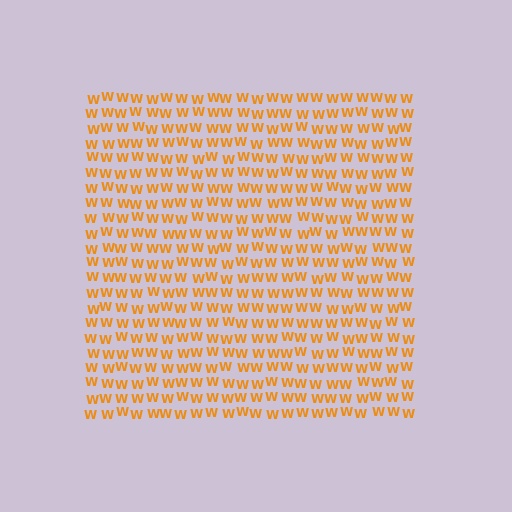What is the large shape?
The large shape is a square.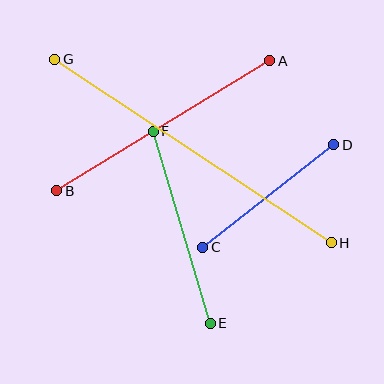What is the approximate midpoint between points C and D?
The midpoint is at approximately (268, 196) pixels.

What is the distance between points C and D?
The distance is approximately 166 pixels.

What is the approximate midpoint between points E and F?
The midpoint is at approximately (182, 227) pixels.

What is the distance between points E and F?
The distance is approximately 200 pixels.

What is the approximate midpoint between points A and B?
The midpoint is at approximately (163, 126) pixels.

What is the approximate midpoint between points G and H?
The midpoint is at approximately (193, 151) pixels.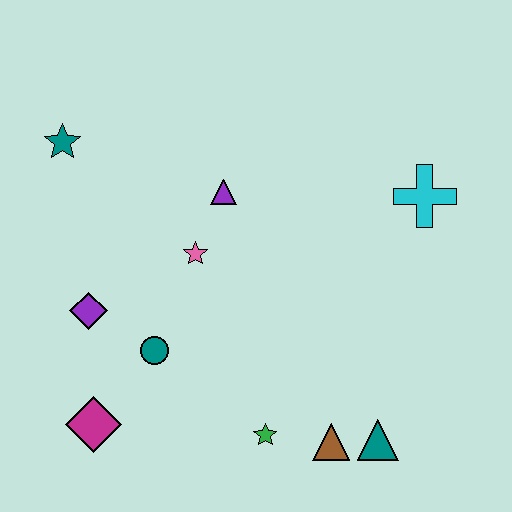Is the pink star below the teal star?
Yes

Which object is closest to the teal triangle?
The brown triangle is closest to the teal triangle.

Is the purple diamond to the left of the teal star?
No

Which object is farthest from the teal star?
The teal triangle is farthest from the teal star.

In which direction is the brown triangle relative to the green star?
The brown triangle is to the right of the green star.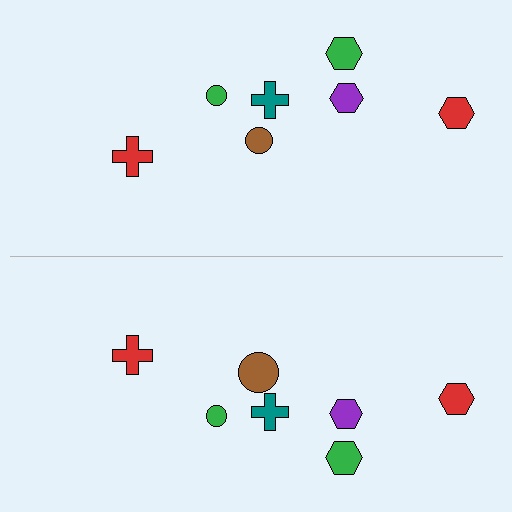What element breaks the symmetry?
The brown circle on the bottom side has a different size than its mirror counterpart.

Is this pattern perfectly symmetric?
No, the pattern is not perfectly symmetric. The brown circle on the bottom side has a different size than its mirror counterpart.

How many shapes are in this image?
There are 14 shapes in this image.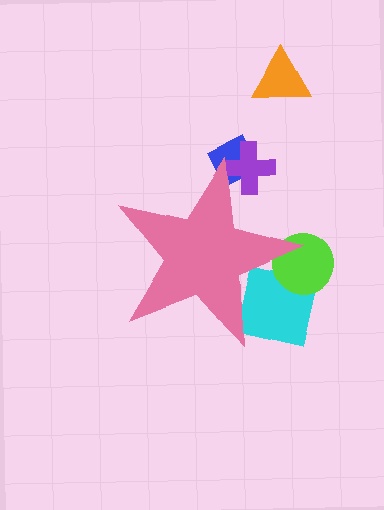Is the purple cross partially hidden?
Yes, the purple cross is partially hidden behind the pink star.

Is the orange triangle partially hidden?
No, the orange triangle is fully visible.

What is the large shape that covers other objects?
A pink star.